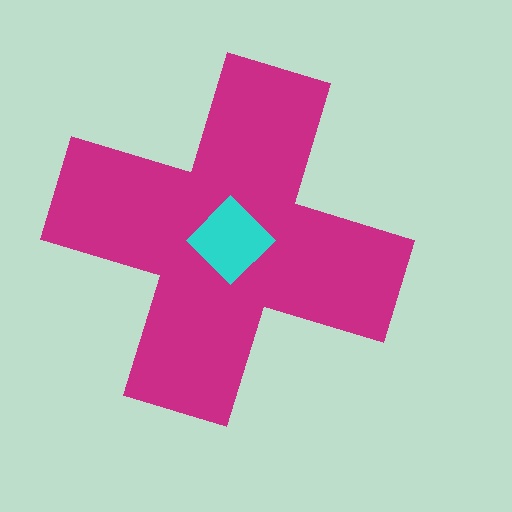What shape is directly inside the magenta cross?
The cyan diamond.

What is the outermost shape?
The magenta cross.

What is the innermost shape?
The cyan diamond.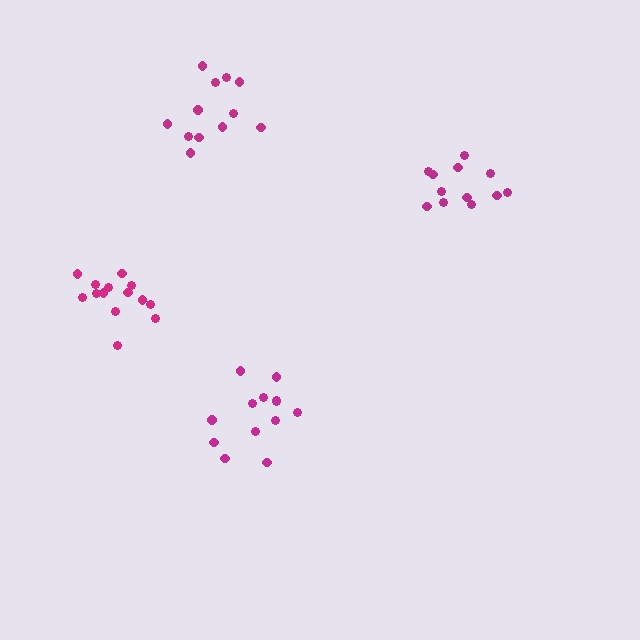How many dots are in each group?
Group 1: 12 dots, Group 2: 13 dots, Group 3: 12 dots, Group 4: 14 dots (51 total).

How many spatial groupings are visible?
There are 4 spatial groupings.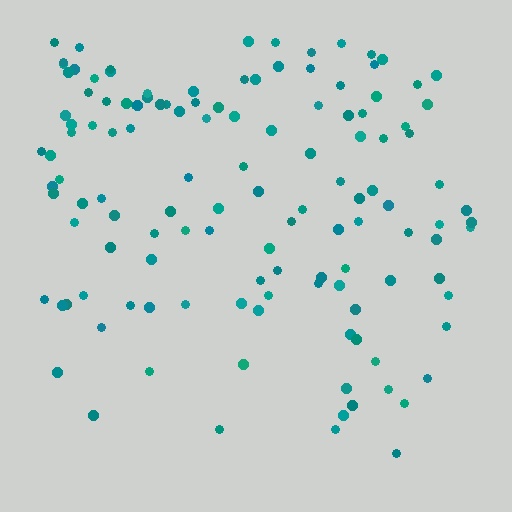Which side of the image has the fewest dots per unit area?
The bottom.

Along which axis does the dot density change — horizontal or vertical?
Vertical.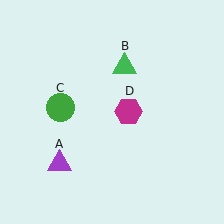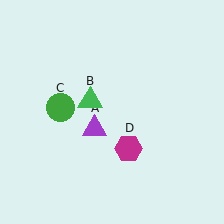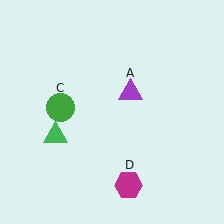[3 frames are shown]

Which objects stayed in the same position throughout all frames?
Green circle (object C) remained stationary.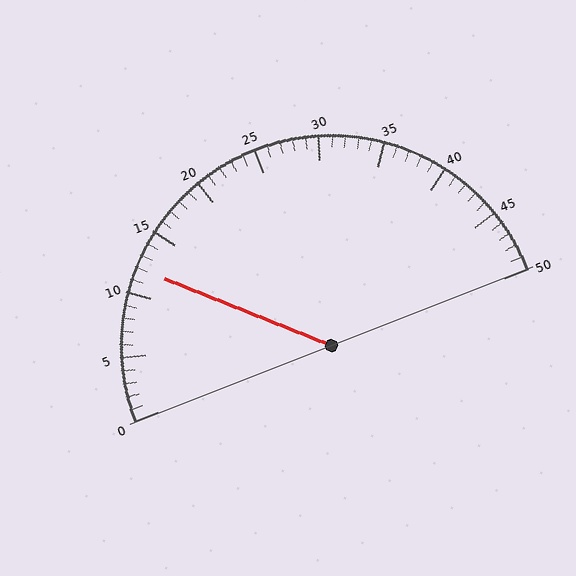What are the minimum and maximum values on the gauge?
The gauge ranges from 0 to 50.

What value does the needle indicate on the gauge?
The needle indicates approximately 12.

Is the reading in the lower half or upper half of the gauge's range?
The reading is in the lower half of the range (0 to 50).